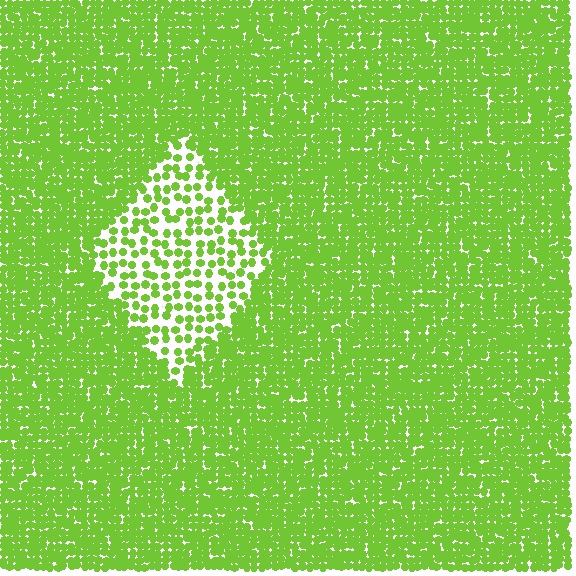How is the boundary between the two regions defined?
The boundary is defined by a change in element density (approximately 2.5x ratio). All elements are the same color, size, and shape.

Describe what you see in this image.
The image contains small lime elements arranged at two different densities. A diamond-shaped region is visible where the elements are less densely packed than the surrounding area.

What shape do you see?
I see a diamond.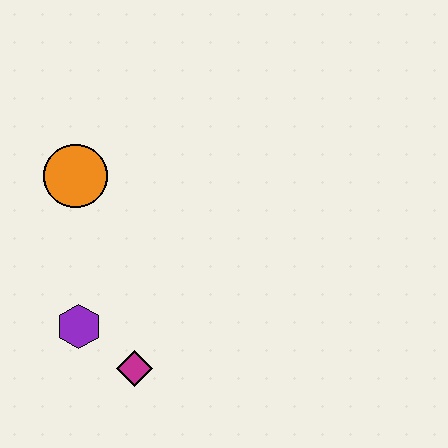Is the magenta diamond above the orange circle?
No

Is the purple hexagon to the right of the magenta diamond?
No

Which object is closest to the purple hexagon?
The magenta diamond is closest to the purple hexagon.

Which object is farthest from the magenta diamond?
The orange circle is farthest from the magenta diamond.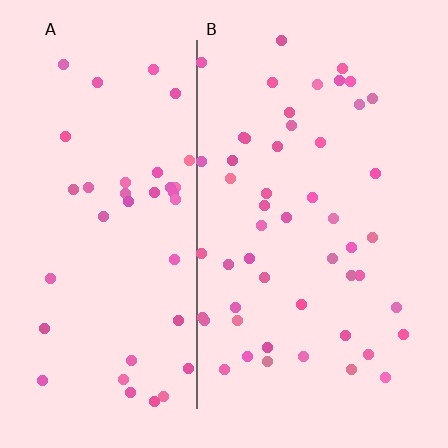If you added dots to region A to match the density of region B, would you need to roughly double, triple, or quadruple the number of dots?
Approximately double.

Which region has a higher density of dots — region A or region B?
B (the right).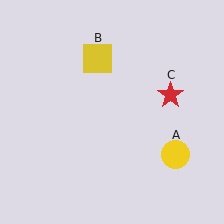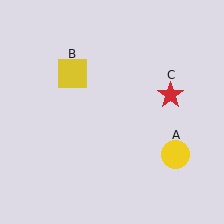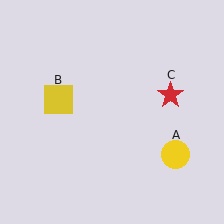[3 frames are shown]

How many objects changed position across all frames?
1 object changed position: yellow square (object B).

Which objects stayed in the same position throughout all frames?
Yellow circle (object A) and red star (object C) remained stationary.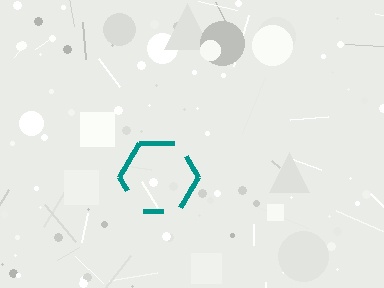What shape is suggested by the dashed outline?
The dashed outline suggests a hexagon.